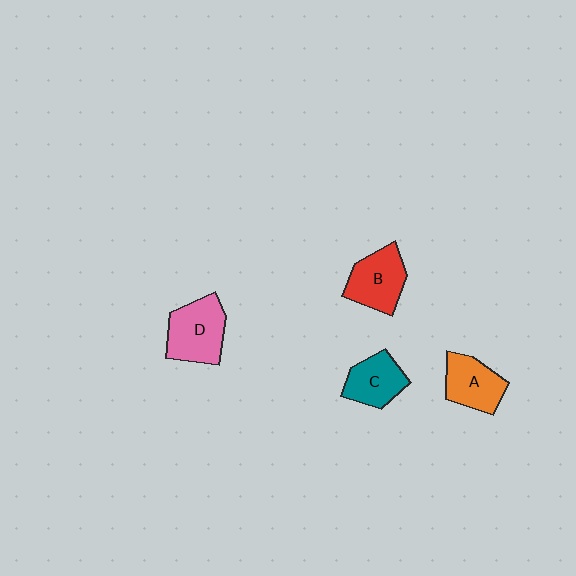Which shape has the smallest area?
Shape C (teal).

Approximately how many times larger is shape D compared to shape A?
Approximately 1.2 times.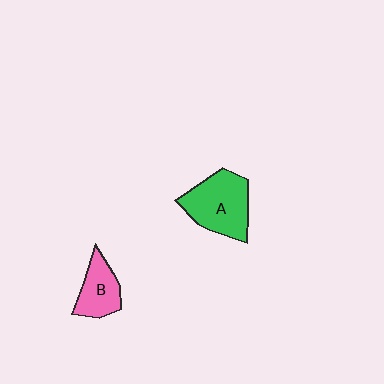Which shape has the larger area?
Shape A (green).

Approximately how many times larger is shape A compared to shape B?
Approximately 1.7 times.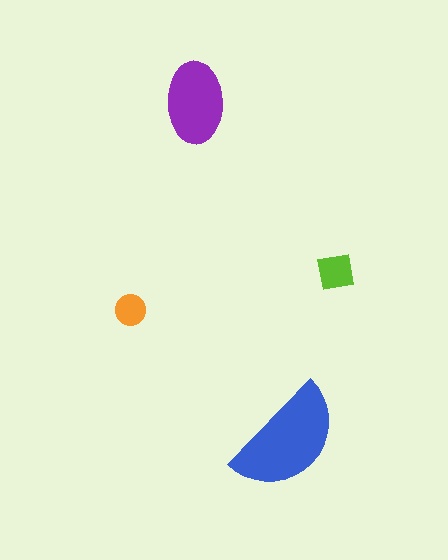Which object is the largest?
The blue semicircle.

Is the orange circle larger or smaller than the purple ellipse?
Smaller.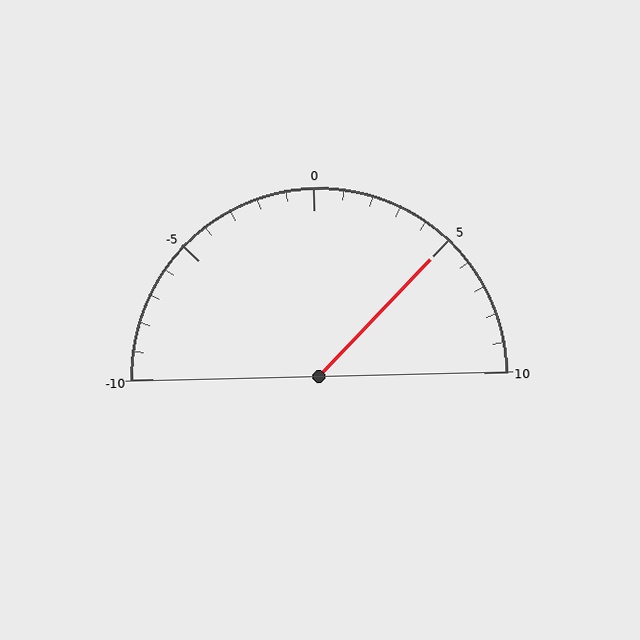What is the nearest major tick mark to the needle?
The nearest major tick mark is 5.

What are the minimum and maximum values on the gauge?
The gauge ranges from -10 to 10.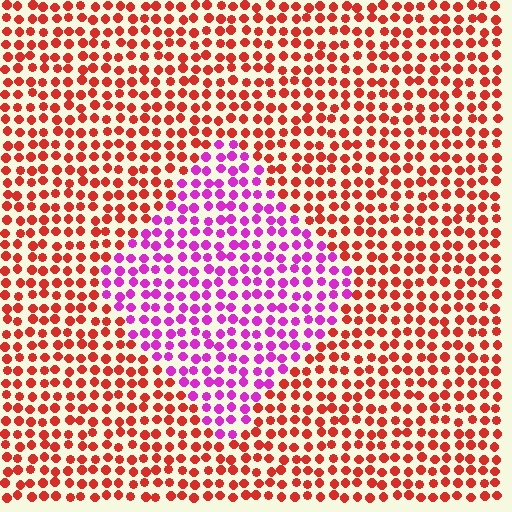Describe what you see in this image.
The image is filled with small red elements in a uniform arrangement. A diamond-shaped region is visible where the elements are tinted to a slightly different hue, forming a subtle color boundary.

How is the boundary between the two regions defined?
The boundary is defined purely by a slight shift in hue (about 58 degrees). Spacing, size, and orientation are identical on both sides.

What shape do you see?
I see a diamond.